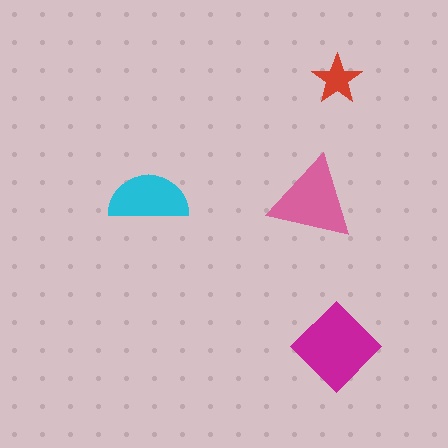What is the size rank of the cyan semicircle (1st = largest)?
3rd.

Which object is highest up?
The red star is topmost.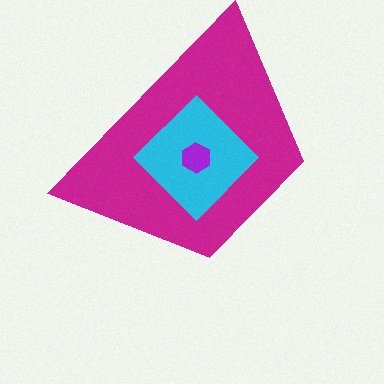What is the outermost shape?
The magenta trapezoid.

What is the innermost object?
The purple hexagon.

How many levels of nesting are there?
3.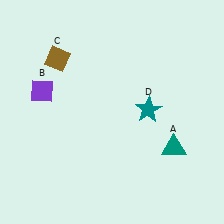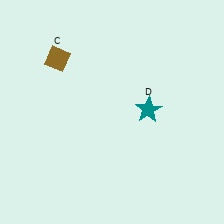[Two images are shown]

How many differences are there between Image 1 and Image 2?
There are 2 differences between the two images.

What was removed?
The purple diamond (B), the teal triangle (A) were removed in Image 2.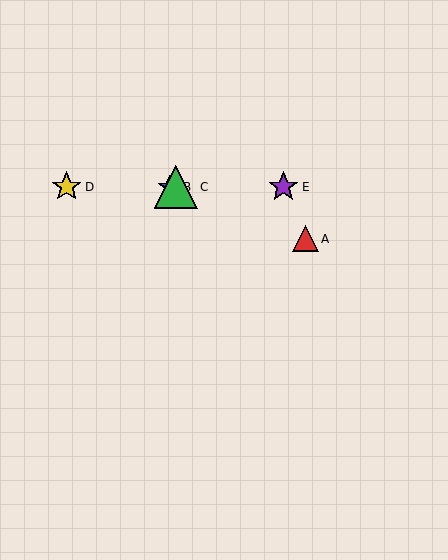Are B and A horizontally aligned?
No, B is at y≈187 and A is at y≈239.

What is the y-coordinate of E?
Object E is at y≈187.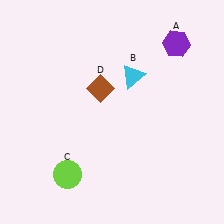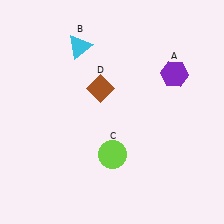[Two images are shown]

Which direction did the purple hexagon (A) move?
The purple hexagon (A) moved down.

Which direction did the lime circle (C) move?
The lime circle (C) moved right.